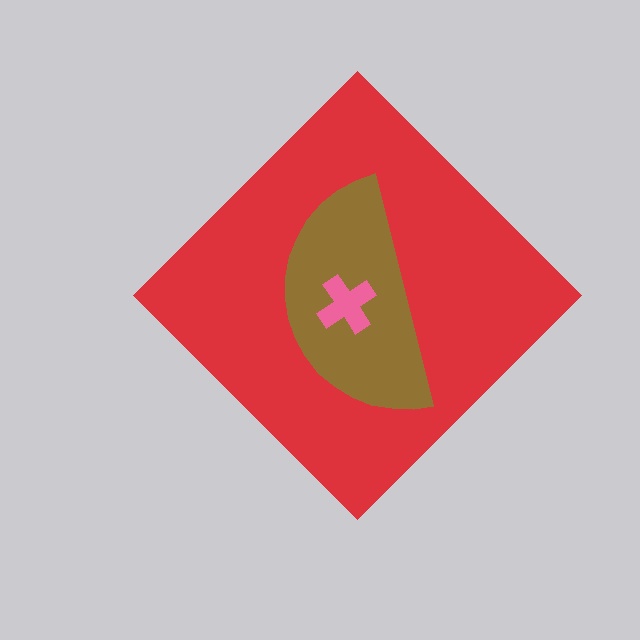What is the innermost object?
The pink cross.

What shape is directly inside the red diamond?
The brown semicircle.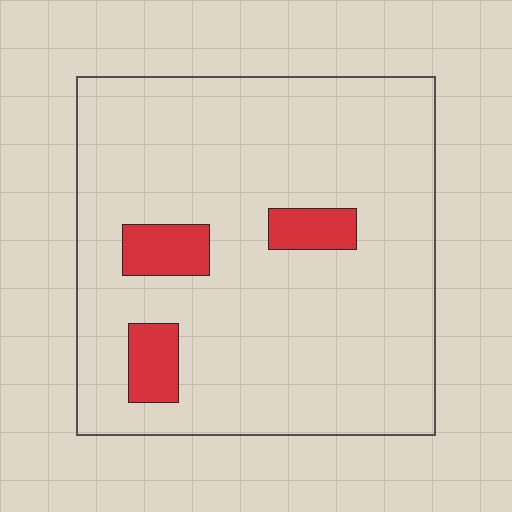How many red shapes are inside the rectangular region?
3.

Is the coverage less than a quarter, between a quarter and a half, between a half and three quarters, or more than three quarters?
Less than a quarter.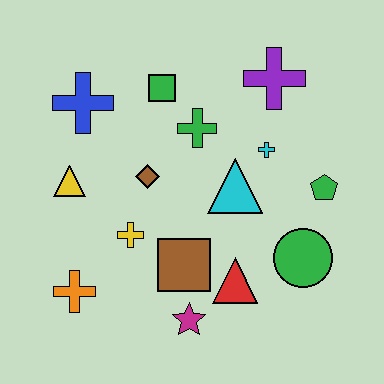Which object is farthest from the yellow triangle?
The green pentagon is farthest from the yellow triangle.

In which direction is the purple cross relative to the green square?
The purple cross is to the right of the green square.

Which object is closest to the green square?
The green cross is closest to the green square.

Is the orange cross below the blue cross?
Yes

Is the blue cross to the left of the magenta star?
Yes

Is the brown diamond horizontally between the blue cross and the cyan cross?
Yes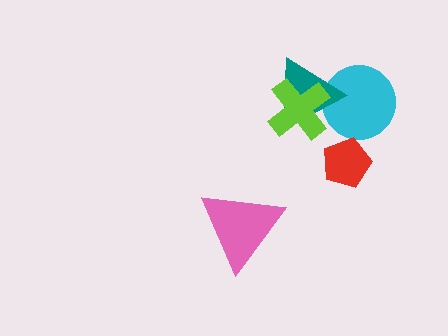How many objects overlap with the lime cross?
2 objects overlap with the lime cross.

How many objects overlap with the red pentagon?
0 objects overlap with the red pentagon.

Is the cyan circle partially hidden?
Yes, it is partially covered by another shape.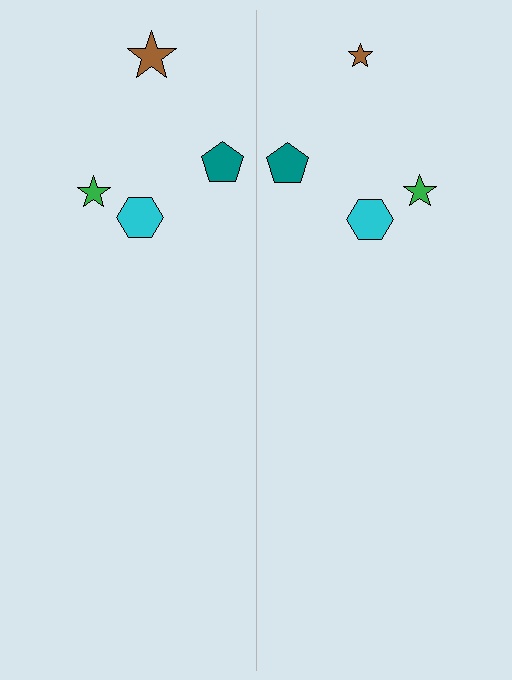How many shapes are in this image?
There are 8 shapes in this image.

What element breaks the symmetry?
The brown star on the right side has a different size than its mirror counterpart.